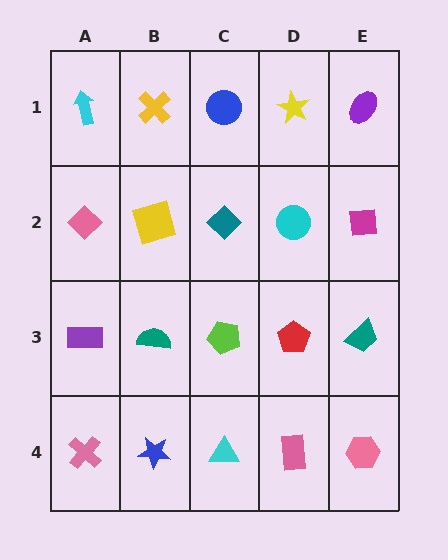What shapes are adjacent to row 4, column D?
A red pentagon (row 3, column D), a cyan triangle (row 4, column C), a pink hexagon (row 4, column E).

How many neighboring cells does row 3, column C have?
4.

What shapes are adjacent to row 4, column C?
A lime pentagon (row 3, column C), a blue star (row 4, column B), a pink rectangle (row 4, column D).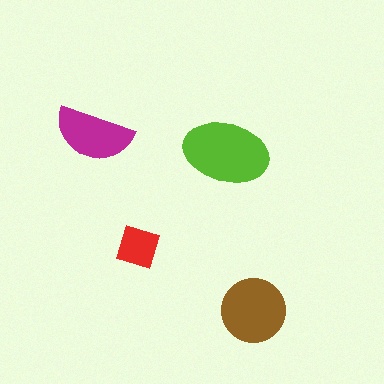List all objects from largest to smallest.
The lime ellipse, the brown circle, the magenta semicircle, the red square.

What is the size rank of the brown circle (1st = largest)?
2nd.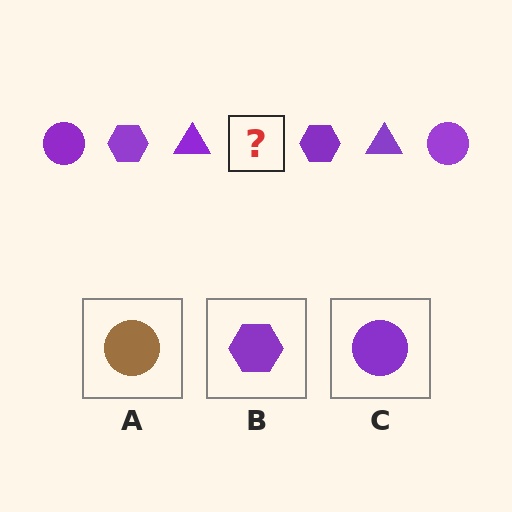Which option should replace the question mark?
Option C.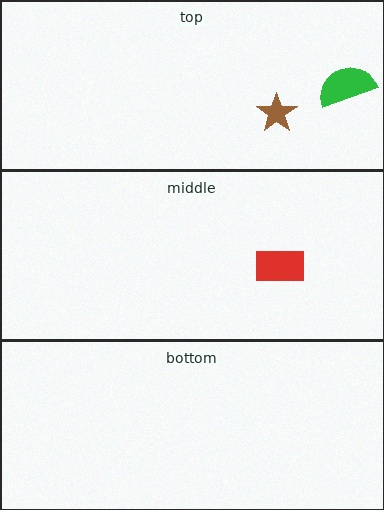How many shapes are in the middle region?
1.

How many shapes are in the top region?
2.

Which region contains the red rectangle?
The middle region.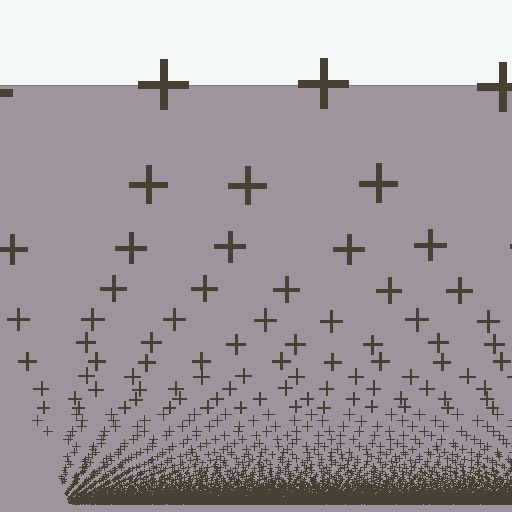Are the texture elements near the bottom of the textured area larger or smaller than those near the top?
Smaller. The gradient is inverted — elements near the bottom are smaller and denser.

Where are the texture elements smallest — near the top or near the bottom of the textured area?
Near the bottom.